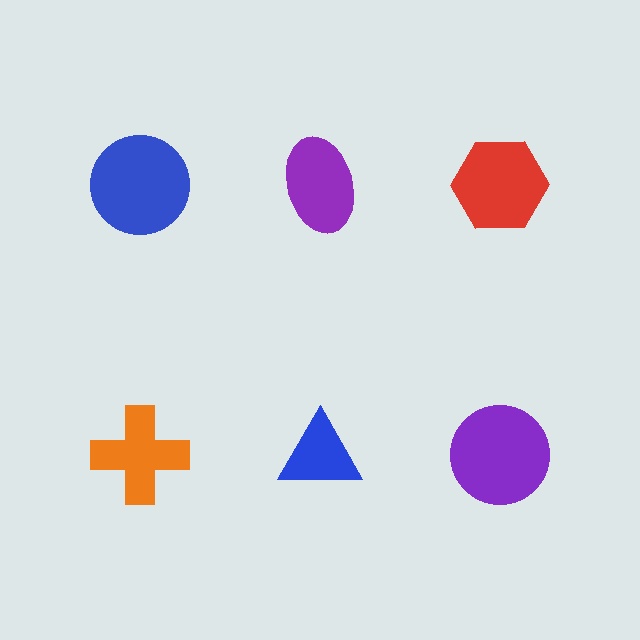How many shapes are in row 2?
3 shapes.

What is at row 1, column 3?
A red hexagon.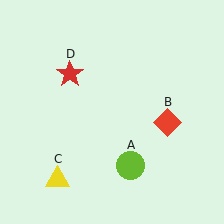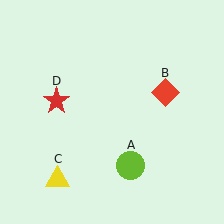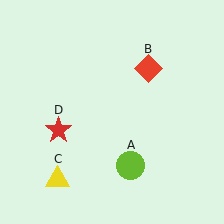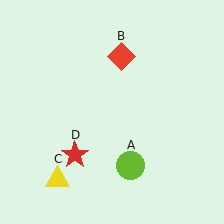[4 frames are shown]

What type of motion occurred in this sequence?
The red diamond (object B), red star (object D) rotated counterclockwise around the center of the scene.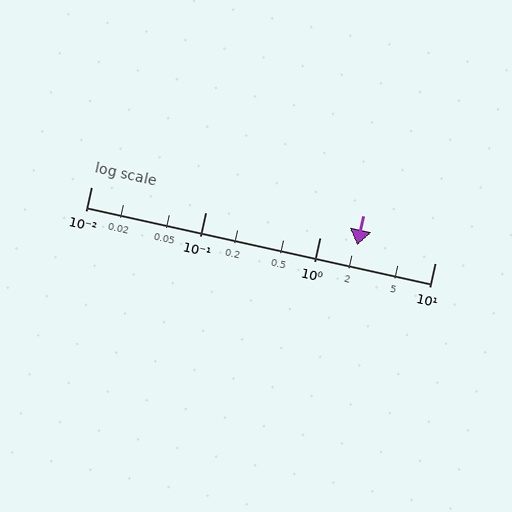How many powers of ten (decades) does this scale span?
The scale spans 3 decades, from 0.01 to 10.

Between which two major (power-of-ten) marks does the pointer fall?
The pointer is between 1 and 10.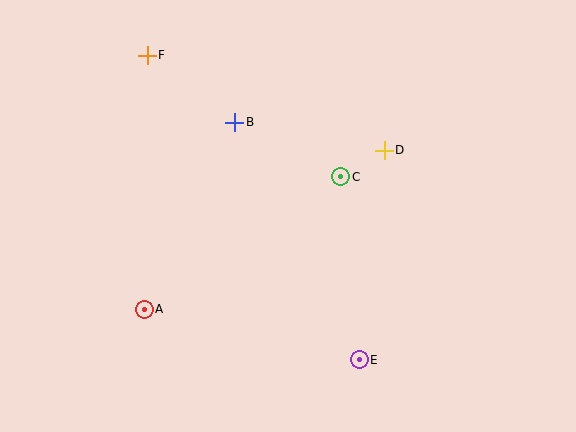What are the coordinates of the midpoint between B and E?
The midpoint between B and E is at (297, 241).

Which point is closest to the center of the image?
Point C at (341, 177) is closest to the center.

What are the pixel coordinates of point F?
Point F is at (147, 55).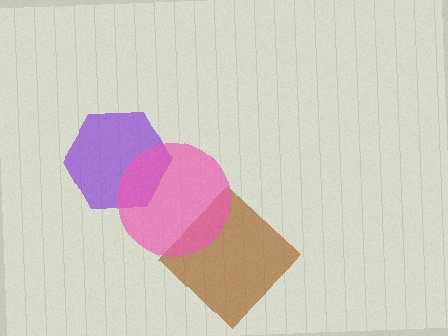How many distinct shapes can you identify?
There are 3 distinct shapes: a brown diamond, a purple hexagon, a pink circle.